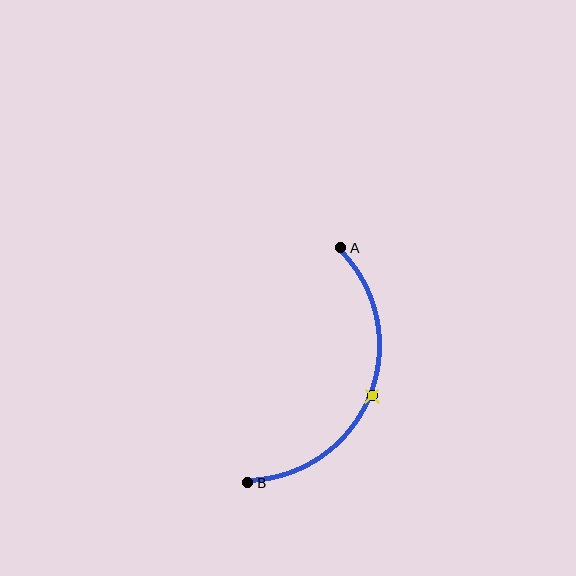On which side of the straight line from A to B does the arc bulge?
The arc bulges to the right of the straight line connecting A and B.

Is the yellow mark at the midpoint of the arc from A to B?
Yes. The yellow mark lies on the arc at equal arc-length from both A and B — it is the arc midpoint.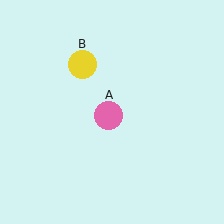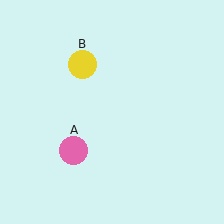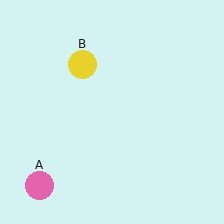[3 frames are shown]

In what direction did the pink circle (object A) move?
The pink circle (object A) moved down and to the left.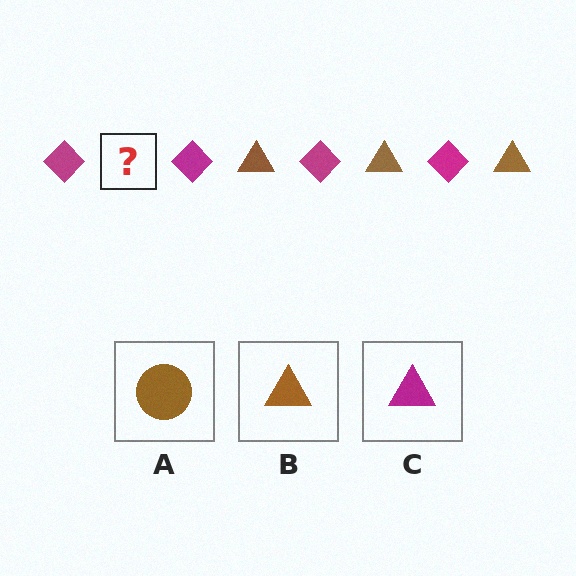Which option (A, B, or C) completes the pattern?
B.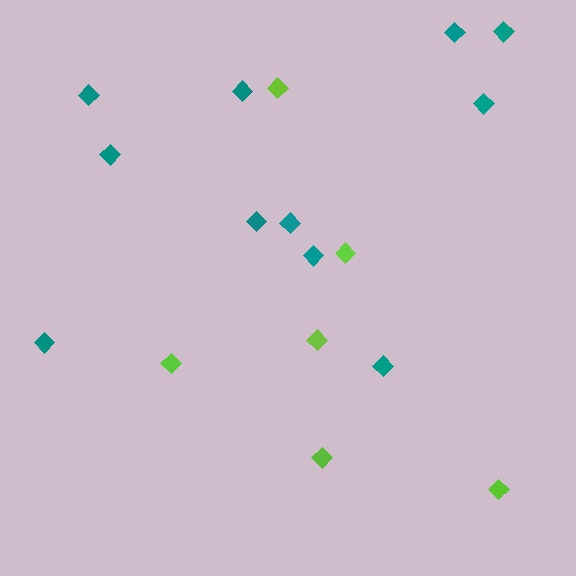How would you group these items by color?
There are 2 groups: one group of lime diamonds (6) and one group of teal diamonds (11).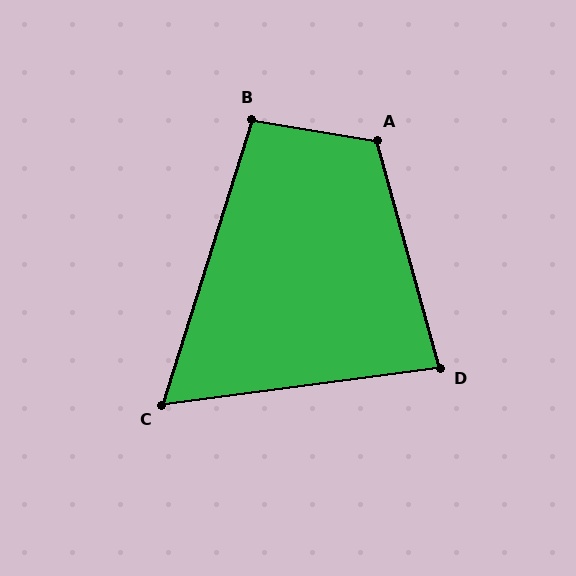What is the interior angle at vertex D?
Approximately 82 degrees (acute).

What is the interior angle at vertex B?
Approximately 98 degrees (obtuse).